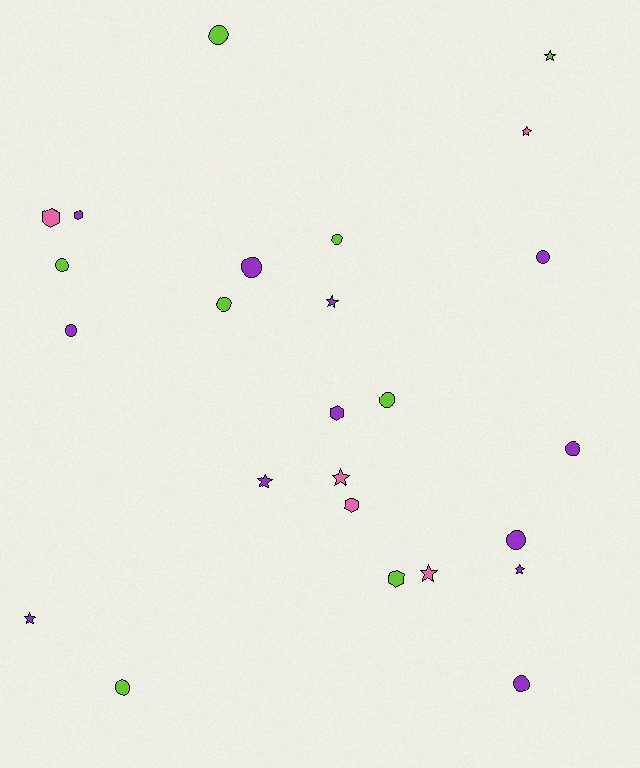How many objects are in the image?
There are 25 objects.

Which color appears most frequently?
Purple, with 12 objects.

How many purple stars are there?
There are 4 purple stars.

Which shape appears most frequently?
Circle, with 12 objects.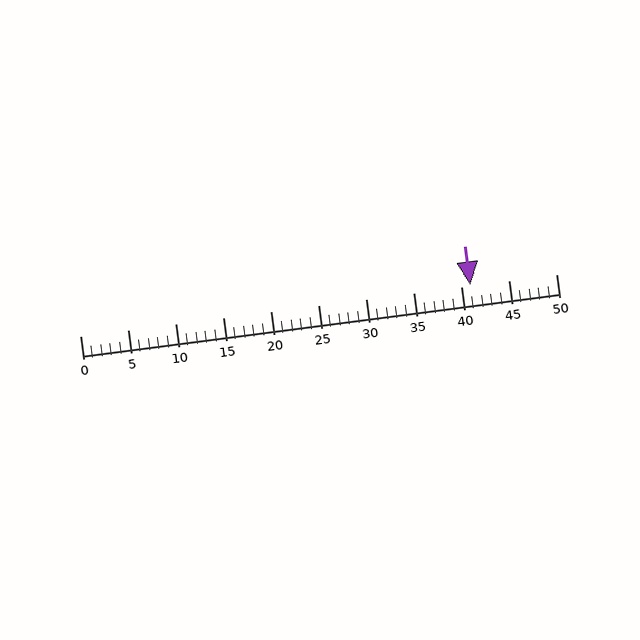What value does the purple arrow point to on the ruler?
The purple arrow points to approximately 41.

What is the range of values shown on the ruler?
The ruler shows values from 0 to 50.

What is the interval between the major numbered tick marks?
The major tick marks are spaced 5 units apart.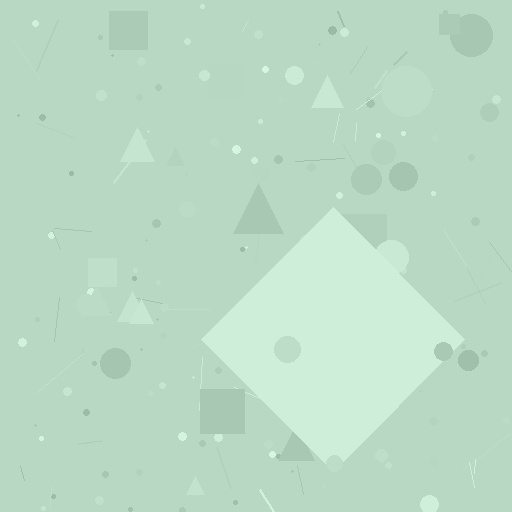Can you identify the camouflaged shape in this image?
The camouflaged shape is a diamond.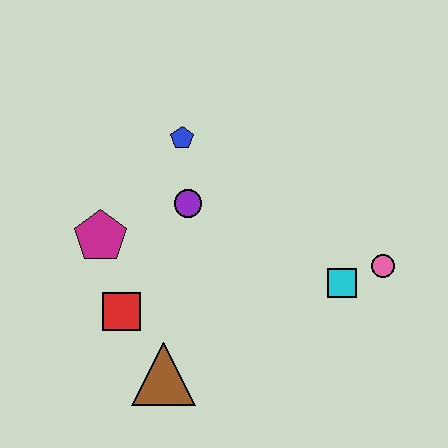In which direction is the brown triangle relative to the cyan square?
The brown triangle is to the left of the cyan square.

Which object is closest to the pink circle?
The cyan square is closest to the pink circle.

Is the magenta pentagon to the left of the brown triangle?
Yes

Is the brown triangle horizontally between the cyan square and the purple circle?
No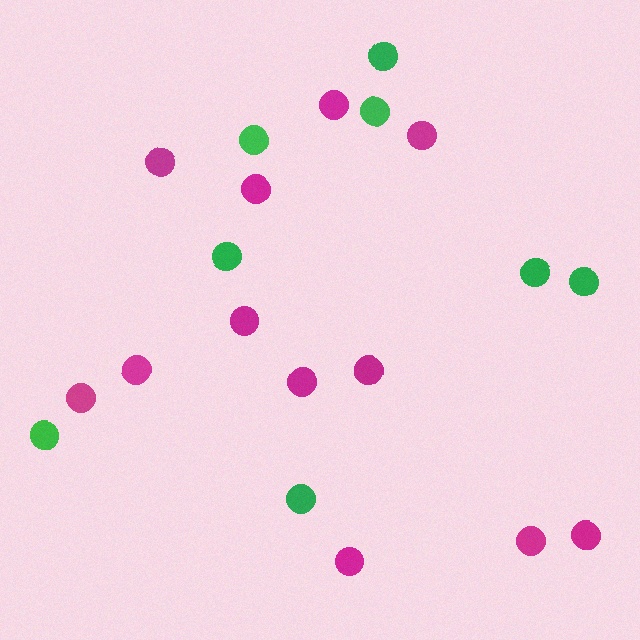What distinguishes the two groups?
There are 2 groups: one group of magenta circles (12) and one group of green circles (8).